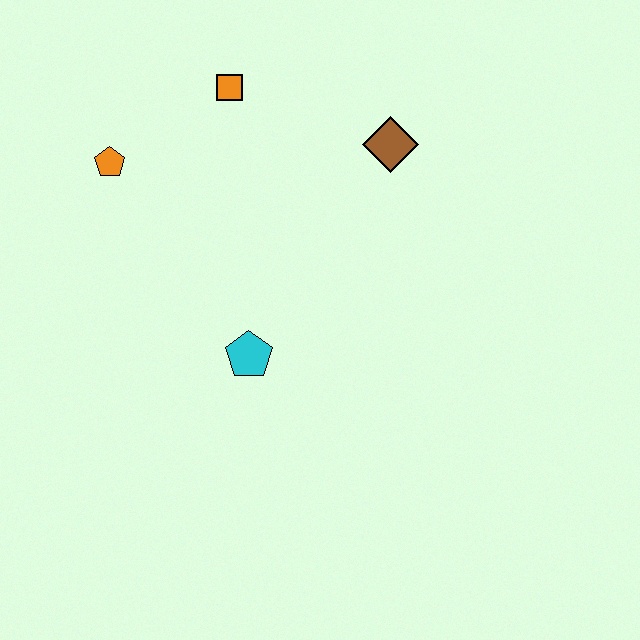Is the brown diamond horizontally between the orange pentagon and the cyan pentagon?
No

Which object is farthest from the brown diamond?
The orange pentagon is farthest from the brown diamond.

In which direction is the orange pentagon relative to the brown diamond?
The orange pentagon is to the left of the brown diamond.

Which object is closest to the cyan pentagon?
The orange pentagon is closest to the cyan pentagon.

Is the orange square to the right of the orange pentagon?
Yes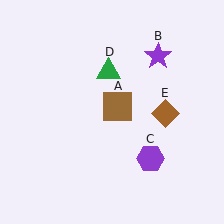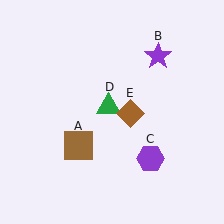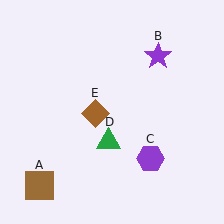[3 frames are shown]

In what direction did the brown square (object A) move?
The brown square (object A) moved down and to the left.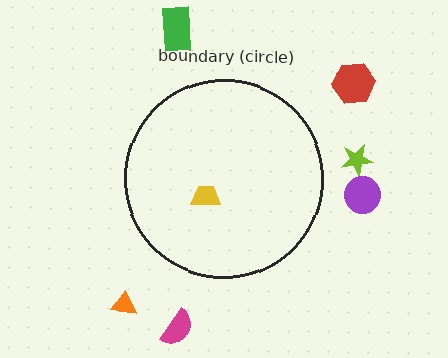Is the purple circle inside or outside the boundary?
Outside.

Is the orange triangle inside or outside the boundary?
Outside.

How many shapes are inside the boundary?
1 inside, 6 outside.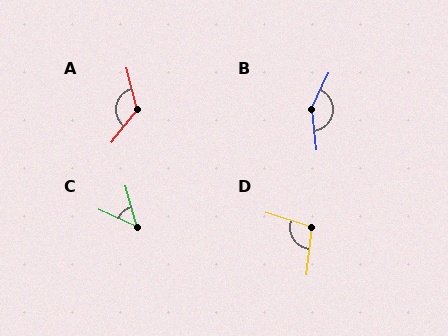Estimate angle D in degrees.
Approximately 100 degrees.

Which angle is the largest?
B, at approximately 148 degrees.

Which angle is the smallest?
C, at approximately 51 degrees.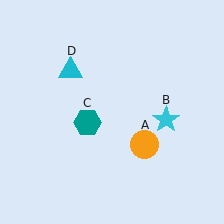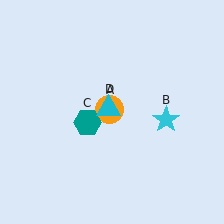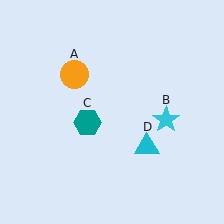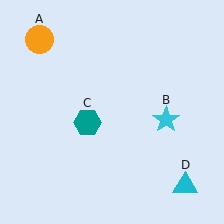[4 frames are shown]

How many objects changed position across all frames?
2 objects changed position: orange circle (object A), cyan triangle (object D).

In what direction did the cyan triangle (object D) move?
The cyan triangle (object D) moved down and to the right.